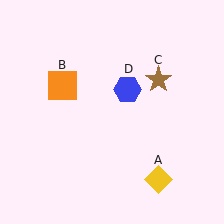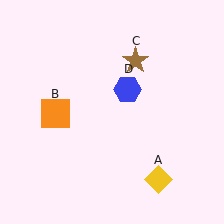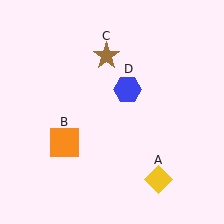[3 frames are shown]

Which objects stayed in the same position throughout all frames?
Yellow diamond (object A) and blue hexagon (object D) remained stationary.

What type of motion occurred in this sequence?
The orange square (object B), brown star (object C) rotated counterclockwise around the center of the scene.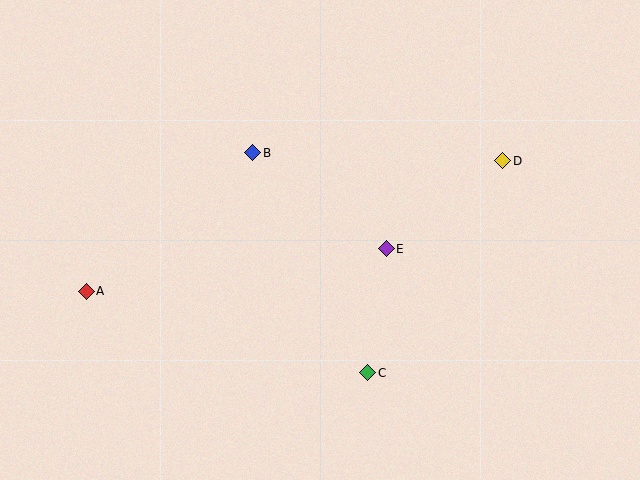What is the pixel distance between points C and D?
The distance between C and D is 251 pixels.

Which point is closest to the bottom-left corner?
Point A is closest to the bottom-left corner.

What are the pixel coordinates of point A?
Point A is at (86, 291).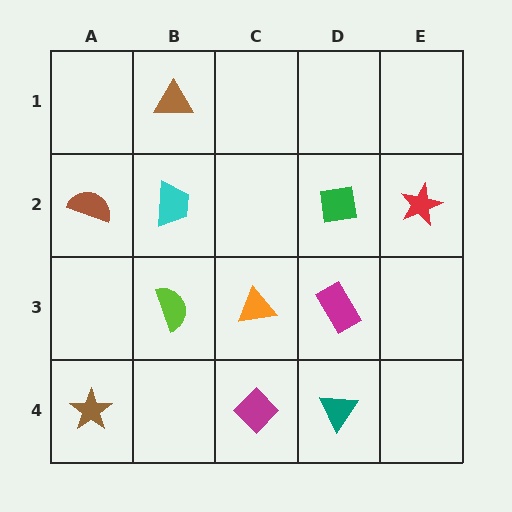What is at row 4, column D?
A teal triangle.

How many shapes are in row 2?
4 shapes.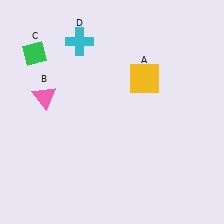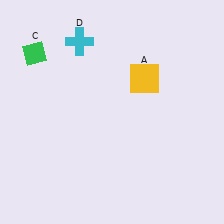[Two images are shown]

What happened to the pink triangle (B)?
The pink triangle (B) was removed in Image 2. It was in the top-left area of Image 1.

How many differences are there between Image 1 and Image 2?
There is 1 difference between the two images.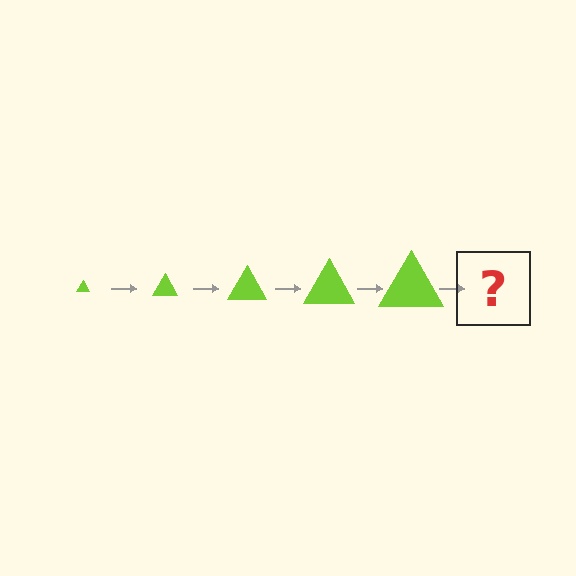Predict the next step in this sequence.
The next step is a lime triangle, larger than the previous one.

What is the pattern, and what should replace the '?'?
The pattern is that the triangle gets progressively larger each step. The '?' should be a lime triangle, larger than the previous one.